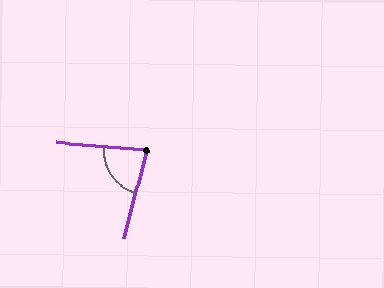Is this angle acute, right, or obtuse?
It is acute.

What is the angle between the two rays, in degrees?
Approximately 80 degrees.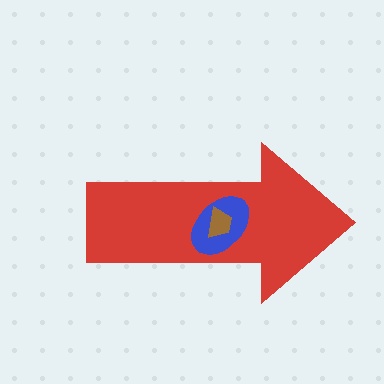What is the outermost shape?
The red arrow.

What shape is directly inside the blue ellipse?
The brown trapezoid.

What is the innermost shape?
The brown trapezoid.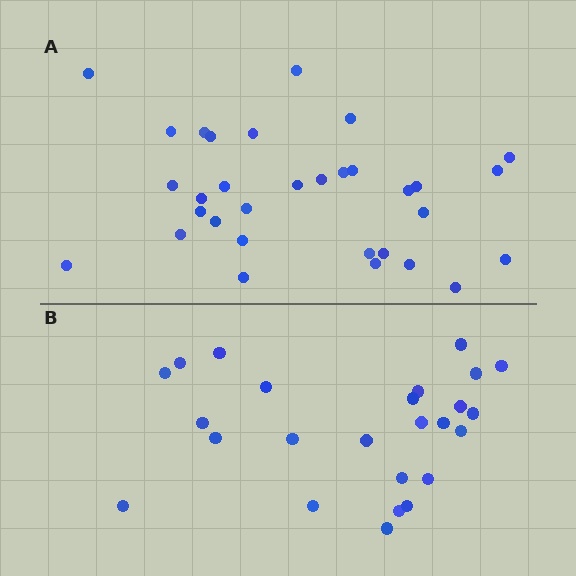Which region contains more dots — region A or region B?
Region A (the top region) has more dots.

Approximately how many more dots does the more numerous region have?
Region A has roughly 8 or so more dots than region B.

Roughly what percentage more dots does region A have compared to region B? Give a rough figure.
About 30% more.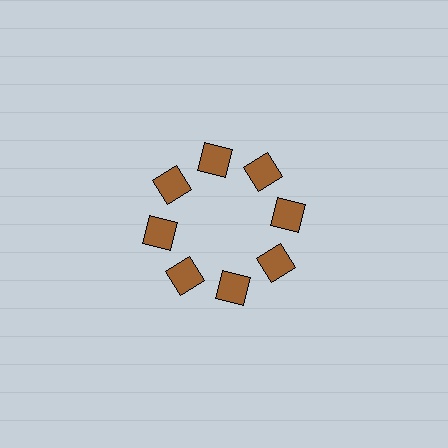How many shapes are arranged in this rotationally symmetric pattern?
There are 8 shapes, arranged in 8 groups of 1.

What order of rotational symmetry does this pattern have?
This pattern has 8-fold rotational symmetry.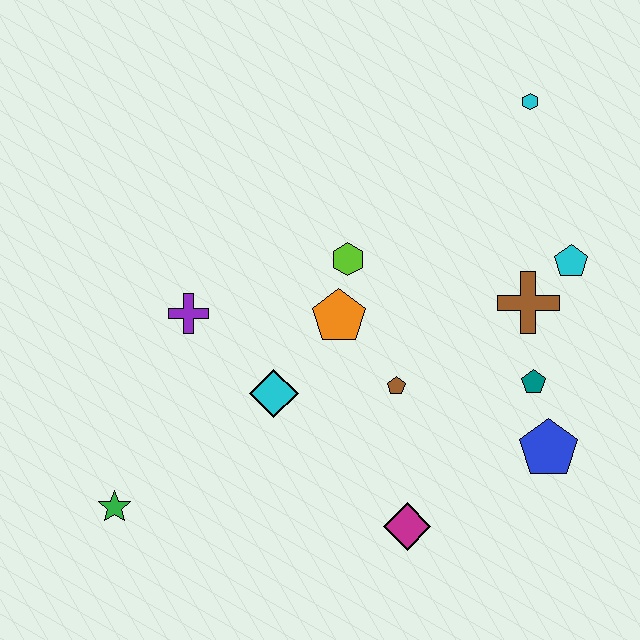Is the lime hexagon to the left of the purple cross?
No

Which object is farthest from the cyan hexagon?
The green star is farthest from the cyan hexagon.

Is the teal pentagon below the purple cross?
Yes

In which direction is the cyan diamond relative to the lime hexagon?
The cyan diamond is below the lime hexagon.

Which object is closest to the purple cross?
The cyan diamond is closest to the purple cross.